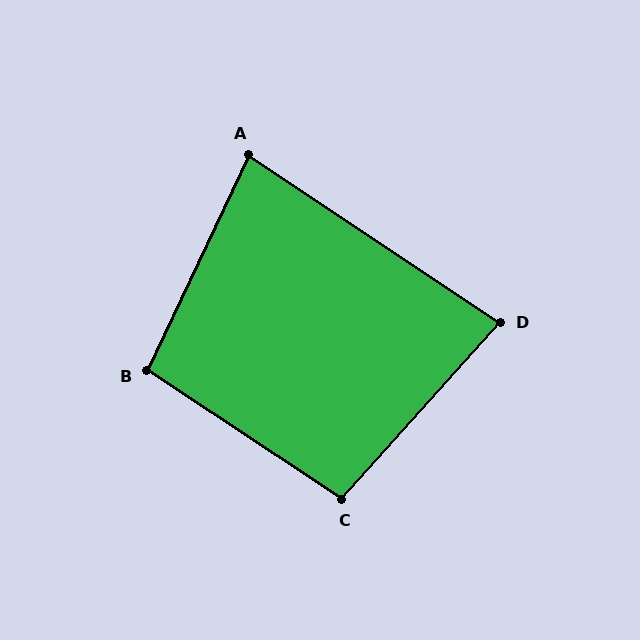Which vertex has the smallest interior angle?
A, at approximately 81 degrees.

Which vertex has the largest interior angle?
C, at approximately 99 degrees.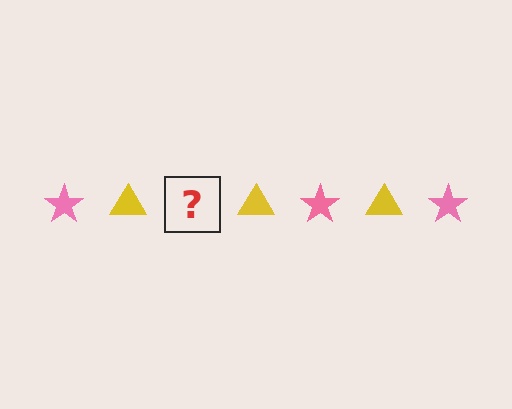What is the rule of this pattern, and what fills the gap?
The rule is that the pattern alternates between pink star and yellow triangle. The gap should be filled with a pink star.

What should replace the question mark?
The question mark should be replaced with a pink star.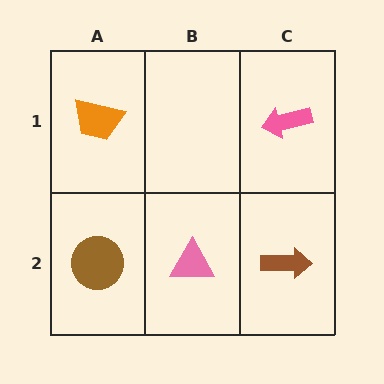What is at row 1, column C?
A pink arrow.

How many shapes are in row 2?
3 shapes.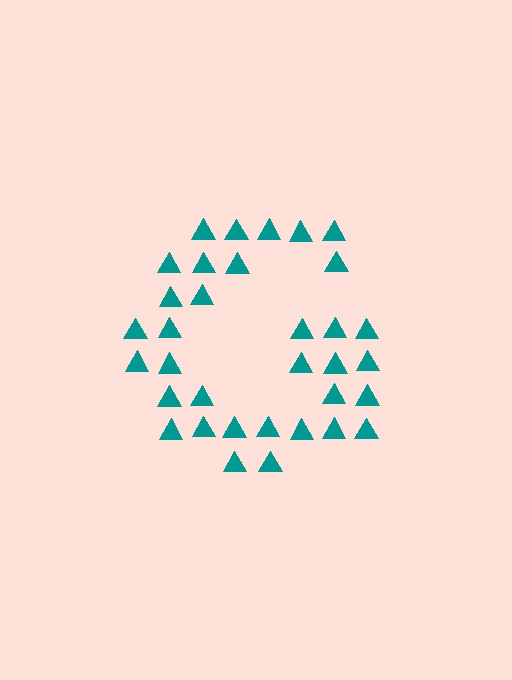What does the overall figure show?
The overall figure shows the letter G.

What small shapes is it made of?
It is made of small triangles.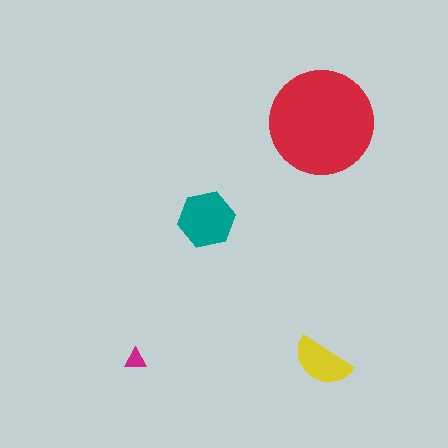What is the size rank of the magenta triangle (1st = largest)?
4th.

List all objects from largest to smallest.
The red circle, the teal hexagon, the yellow semicircle, the magenta triangle.